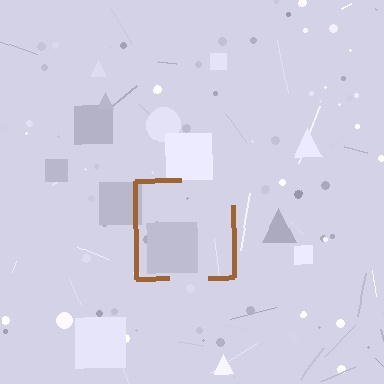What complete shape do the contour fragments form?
The contour fragments form a square.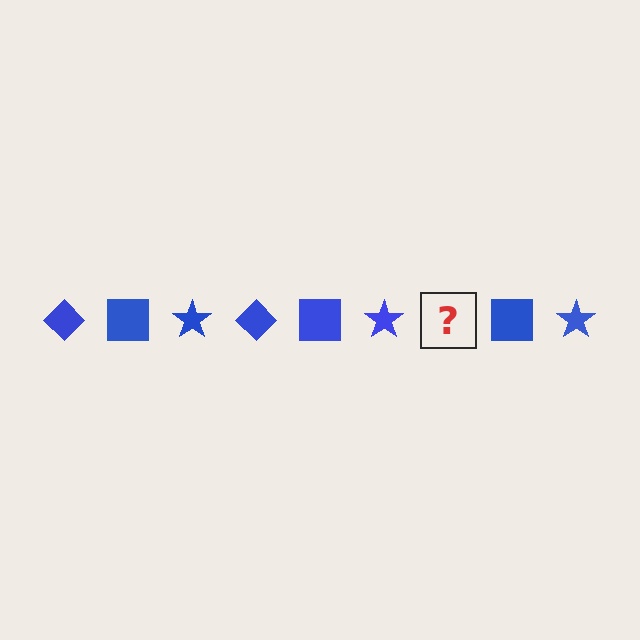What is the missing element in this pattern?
The missing element is a blue diamond.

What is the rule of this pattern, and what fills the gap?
The rule is that the pattern cycles through diamond, square, star shapes in blue. The gap should be filled with a blue diamond.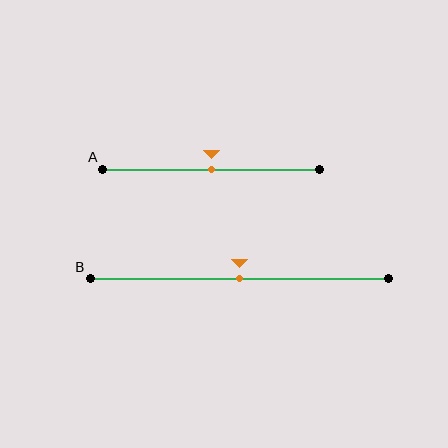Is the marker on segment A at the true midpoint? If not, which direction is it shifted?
Yes, the marker on segment A is at the true midpoint.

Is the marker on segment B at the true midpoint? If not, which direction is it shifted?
Yes, the marker on segment B is at the true midpoint.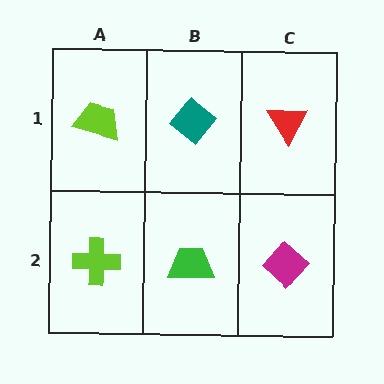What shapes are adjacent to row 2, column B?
A teal diamond (row 1, column B), a lime cross (row 2, column A), a magenta diamond (row 2, column C).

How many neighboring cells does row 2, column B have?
3.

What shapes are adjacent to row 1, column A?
A lime cross (row 2, column A), a teal diamond (row 1, column B).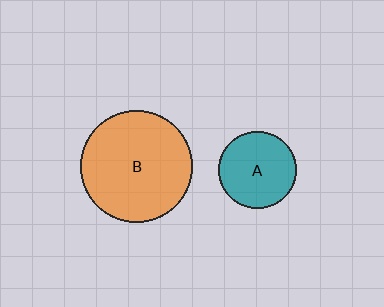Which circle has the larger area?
Circle B (orange).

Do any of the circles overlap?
No, none of the circles overlap.